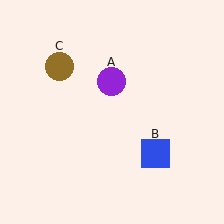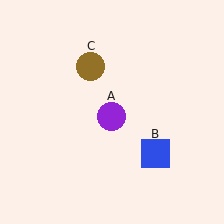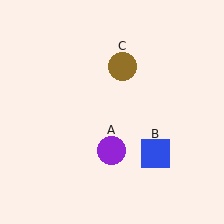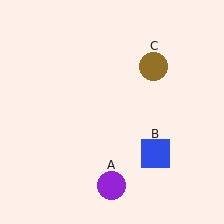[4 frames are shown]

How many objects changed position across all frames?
2 objects changed position: purple circle (object A), brown circle (object C).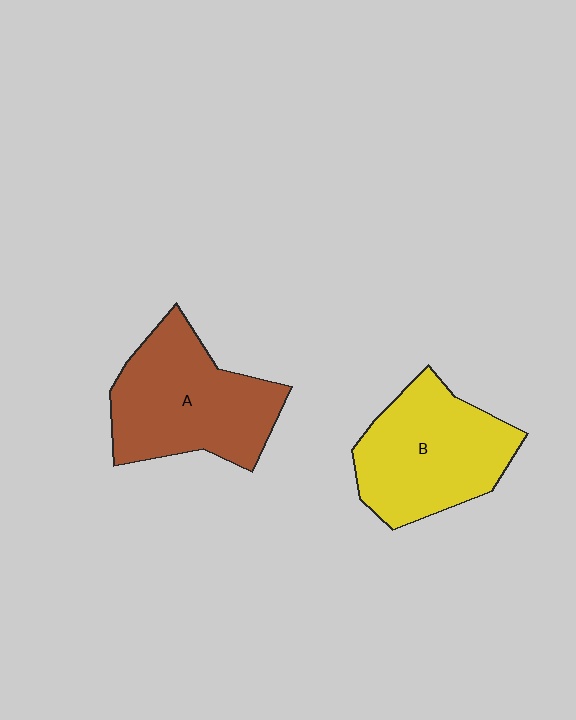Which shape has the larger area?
Shape A (brown).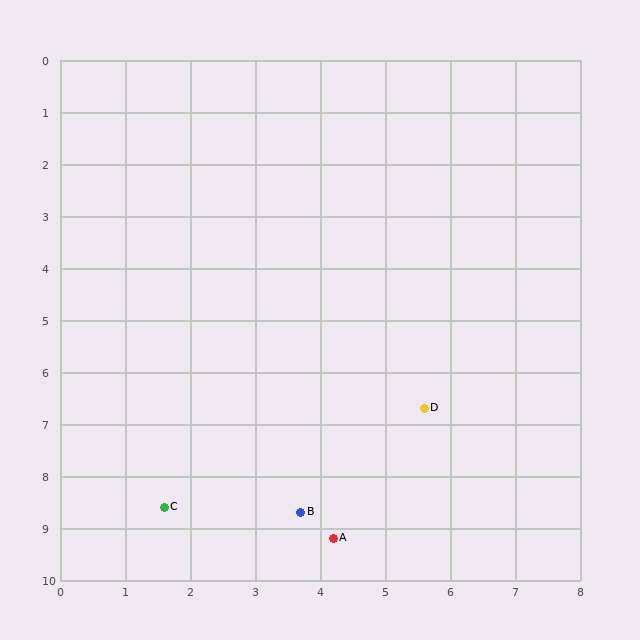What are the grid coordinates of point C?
Point C is at approximately (1.6, 8.6).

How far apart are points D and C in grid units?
Points D and C are about 4.4 grid units apart.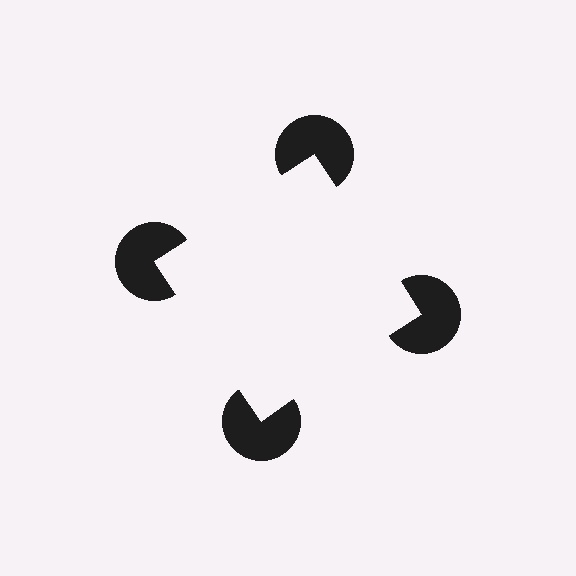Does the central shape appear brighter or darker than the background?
It typically appears slightly brighter than the background, even though no actual brightness change is drawn.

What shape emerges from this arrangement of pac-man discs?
An illusory square — its edges are inferred from the aligned wedge cuts in the pac-man discs, not physically drawn.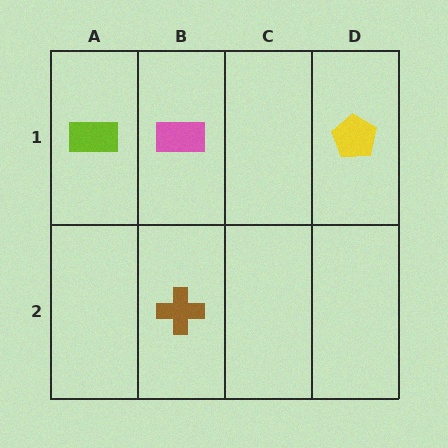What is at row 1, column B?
A pink rectangle.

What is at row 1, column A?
A lime rectangle.